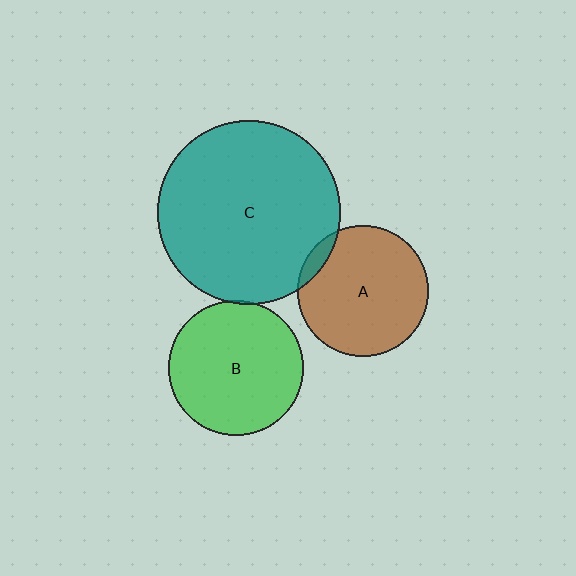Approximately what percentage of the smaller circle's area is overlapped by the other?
Approximately 5%.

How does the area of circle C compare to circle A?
Approximately 2.0 times.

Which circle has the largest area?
Circle C (teal).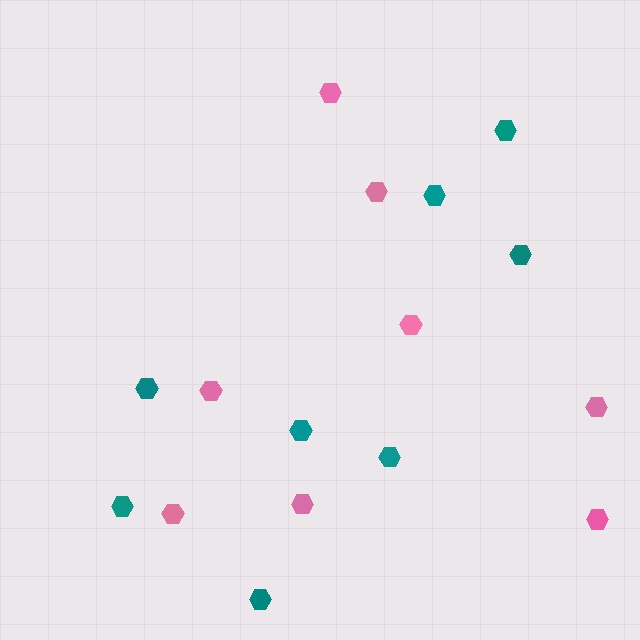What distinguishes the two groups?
There are 2 groups: one group of teal hexagons (8) and one group of pink hexagons (8).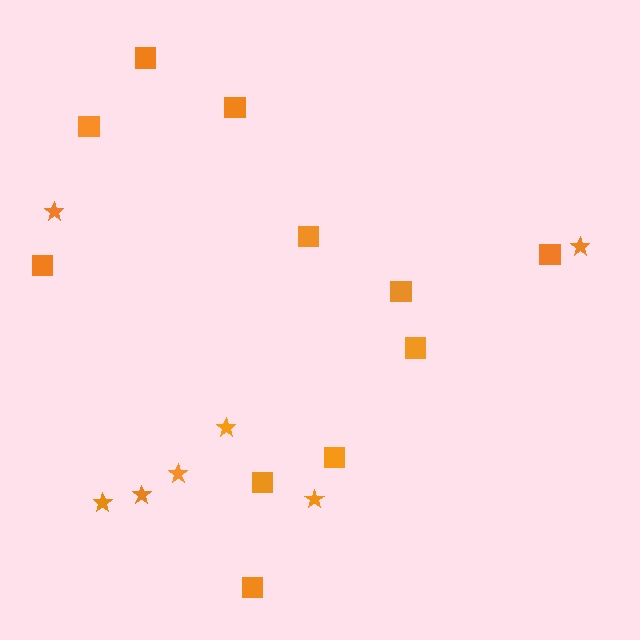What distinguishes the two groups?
There are 2 groups: one group of squares (11) and one group of stars (7).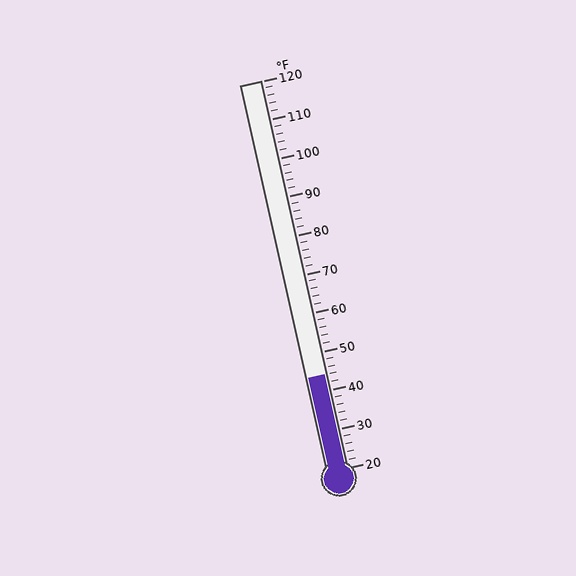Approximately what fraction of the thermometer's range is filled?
The thermometer is filled to approximately 25% of its range.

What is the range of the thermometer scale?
The thermometer scale ranges from 20°F to 120°F.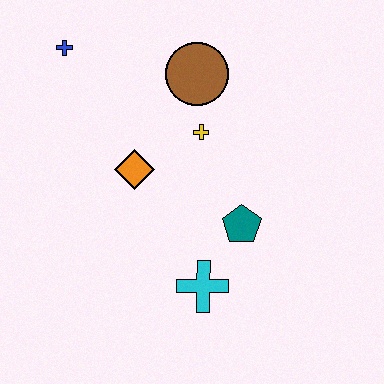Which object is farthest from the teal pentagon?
The blue cross is farthest from the teal pentagon.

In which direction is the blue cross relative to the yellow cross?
The blue cross is to the left of the yellow cross.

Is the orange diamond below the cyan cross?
No